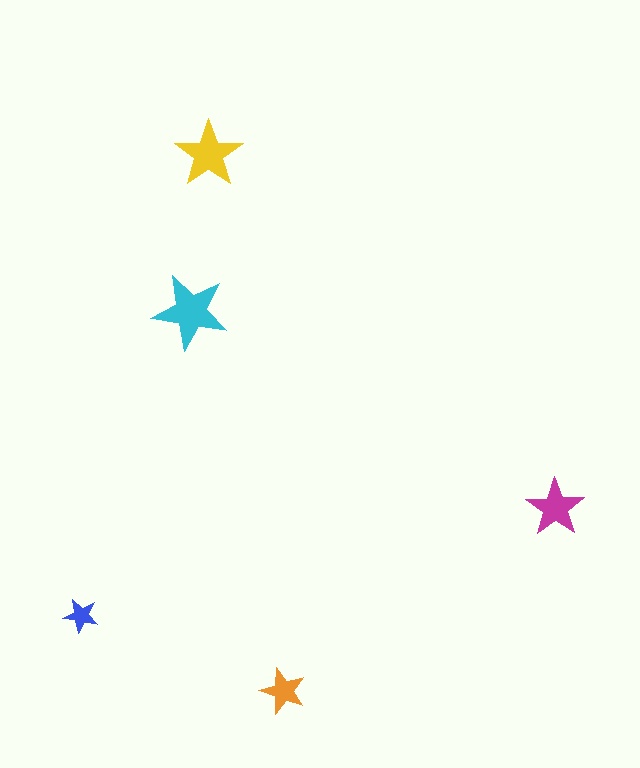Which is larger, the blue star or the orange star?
The orange one.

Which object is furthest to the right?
The magenta star is rightmost.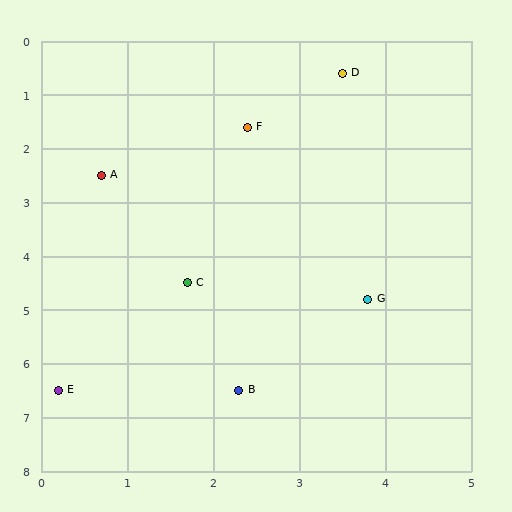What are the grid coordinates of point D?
Point D is at approximately (3.5, 0.6).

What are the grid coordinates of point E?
Point E is at approximately (0.2, 6.5).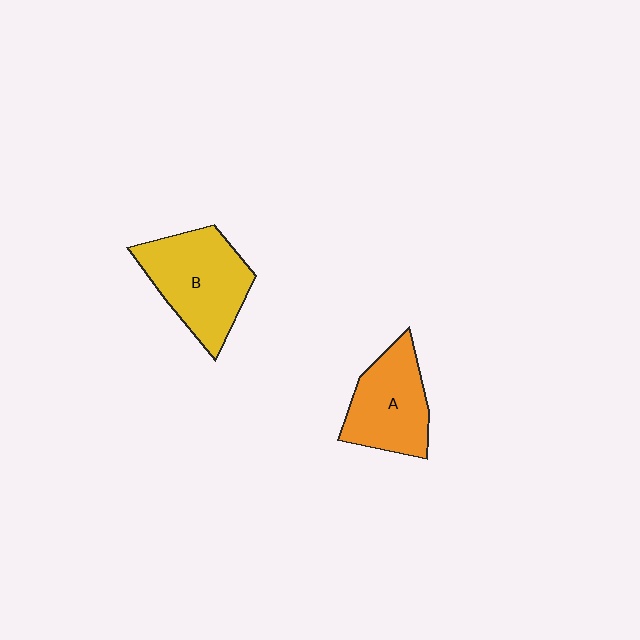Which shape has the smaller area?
Shape A (orange).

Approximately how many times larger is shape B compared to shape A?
Approximately 1.2 times.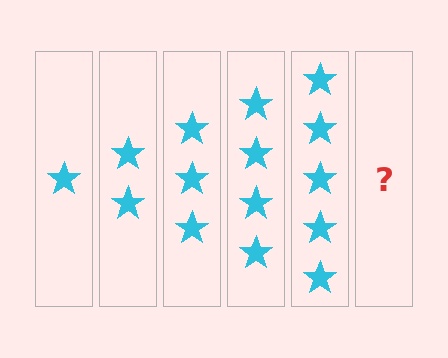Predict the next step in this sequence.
The next step is 6 stars.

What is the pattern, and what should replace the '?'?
The pattern is that each step adds one more star. The '?' should be 6 stars.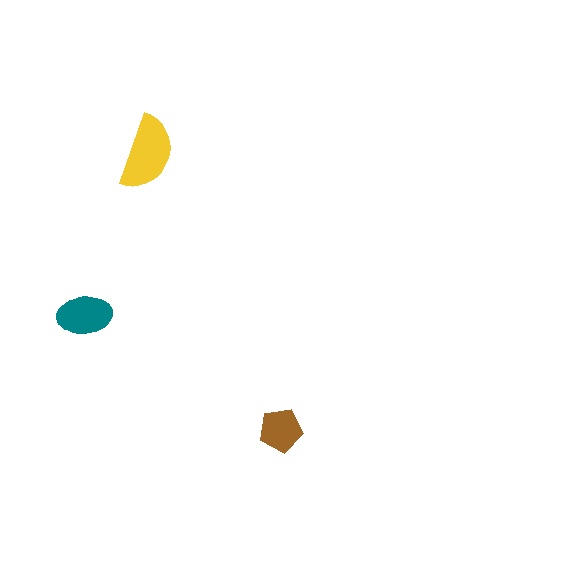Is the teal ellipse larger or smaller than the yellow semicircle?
Smaller.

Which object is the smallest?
The brown pentagon.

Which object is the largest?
The yellow semicircle.